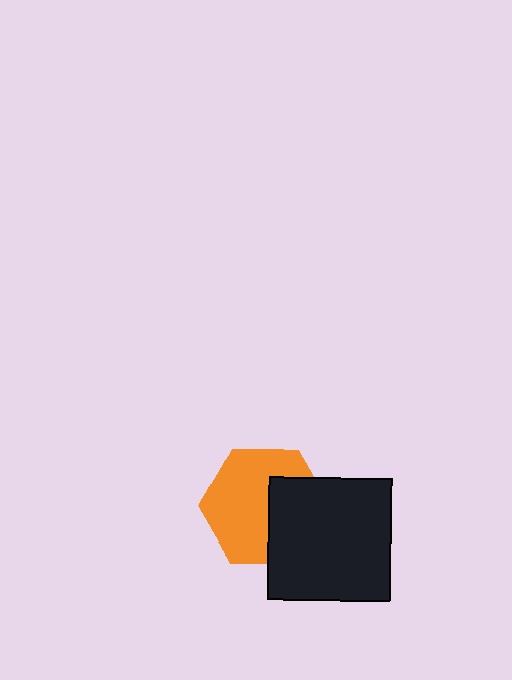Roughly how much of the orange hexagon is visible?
About half of it is visible (roughly 62%).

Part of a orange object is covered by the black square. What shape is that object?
It is a hexagon.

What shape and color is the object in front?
The object in front is a black square.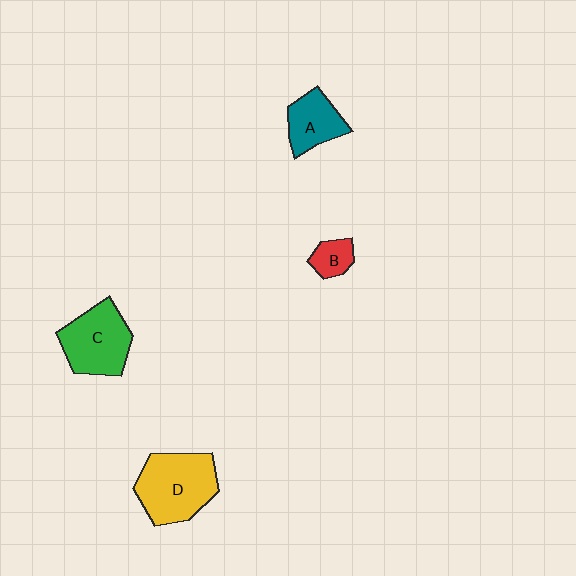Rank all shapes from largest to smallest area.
From largest to smallest: D (yellow), C (green), A (teal), B (red).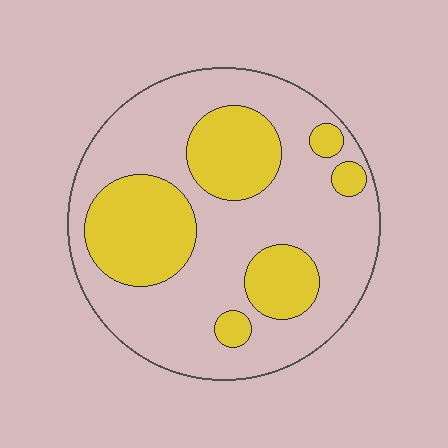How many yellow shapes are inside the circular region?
6.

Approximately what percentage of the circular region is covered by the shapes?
Approximately 30%.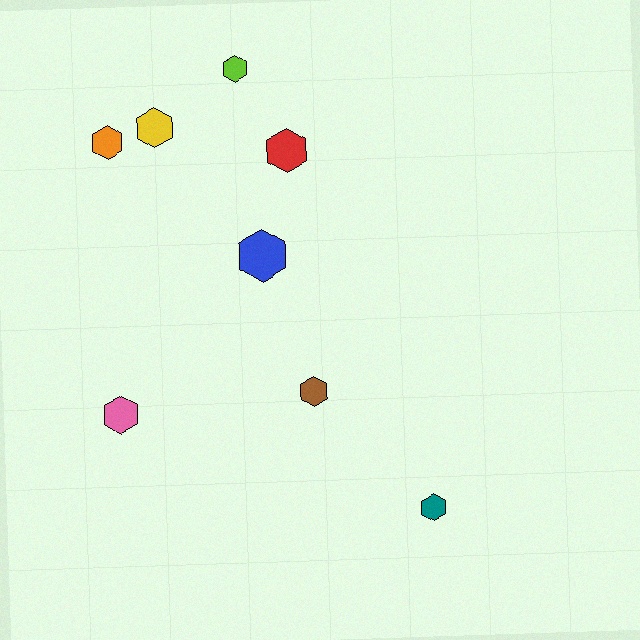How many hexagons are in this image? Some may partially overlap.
There are 8 hexagons.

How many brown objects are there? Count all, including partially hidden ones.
There is 1 brown object.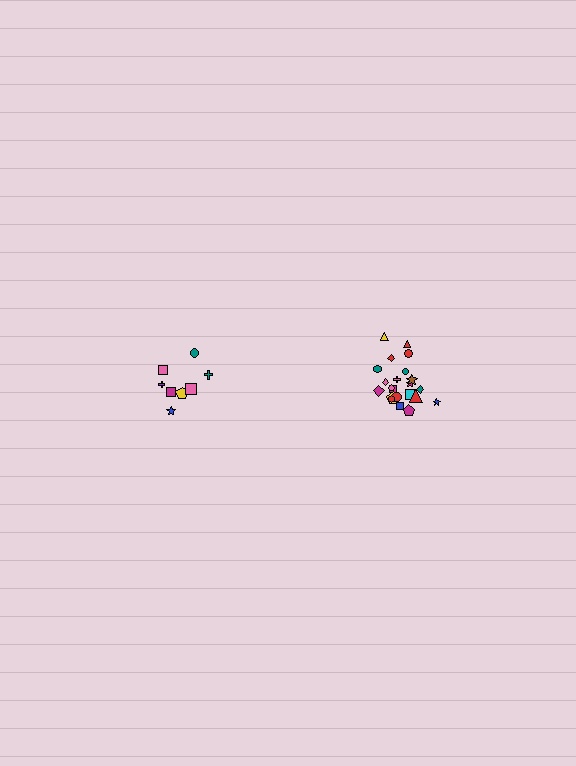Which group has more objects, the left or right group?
The right group.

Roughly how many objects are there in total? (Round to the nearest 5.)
Roughly 30 objects in total.